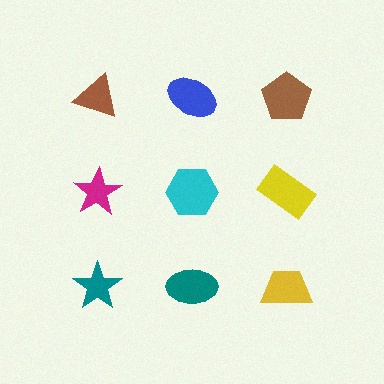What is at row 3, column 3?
A yellow trapezoid.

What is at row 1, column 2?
A blue ellipse.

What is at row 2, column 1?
A magenta star.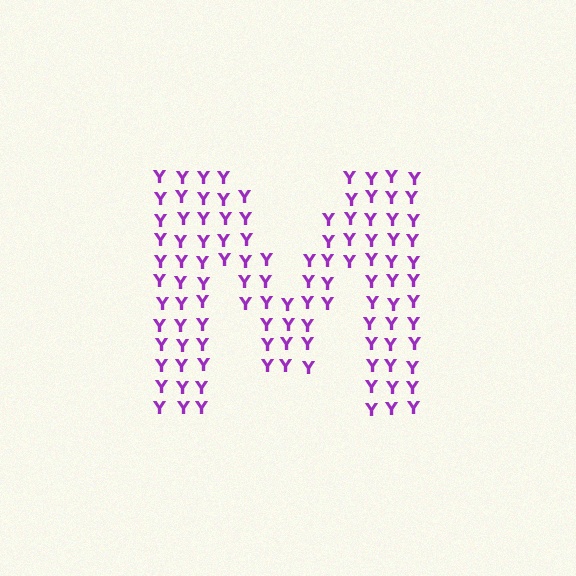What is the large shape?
The large shape is the letter M.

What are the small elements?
The small elements are letter Y's.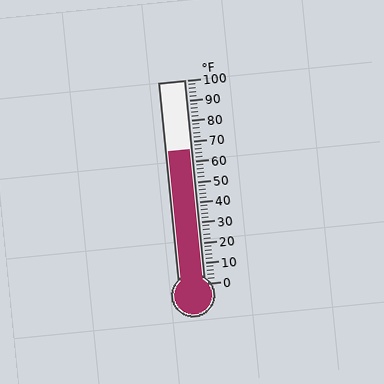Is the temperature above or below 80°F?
The temperature is below 80°F.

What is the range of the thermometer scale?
The thermometer scale ranges from 0°F to 100°F.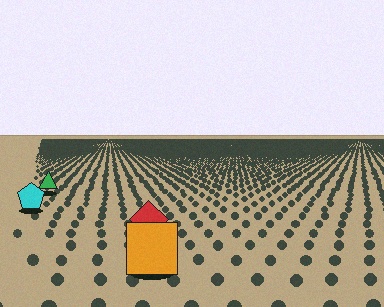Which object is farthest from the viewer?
The green triangle is farthest from the viewer. It appears smaller and the ground texture around it is denser.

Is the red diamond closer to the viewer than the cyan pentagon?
Yes. The red diamond is closer — you can tell from the texture gradient: the ground texture is coarser near it.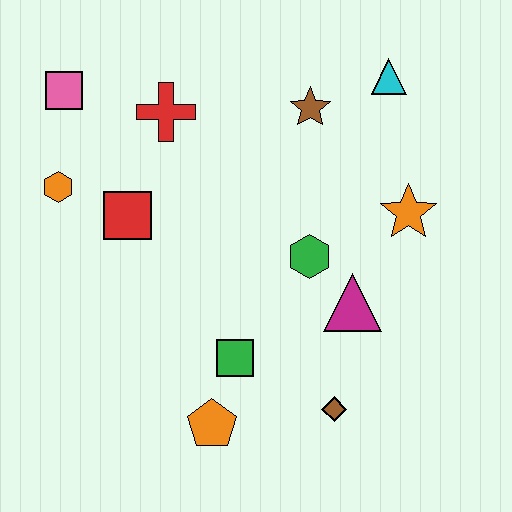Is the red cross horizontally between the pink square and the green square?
Yes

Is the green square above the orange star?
No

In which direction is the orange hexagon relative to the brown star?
The orange hexagon is to the left of the brown star.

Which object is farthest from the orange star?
The pink square is farthest from the orange star.